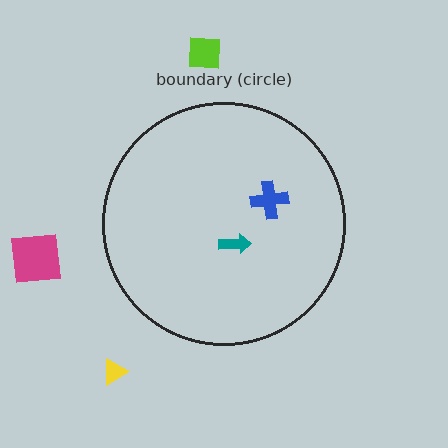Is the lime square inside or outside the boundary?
Outside.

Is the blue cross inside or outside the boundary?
Inside.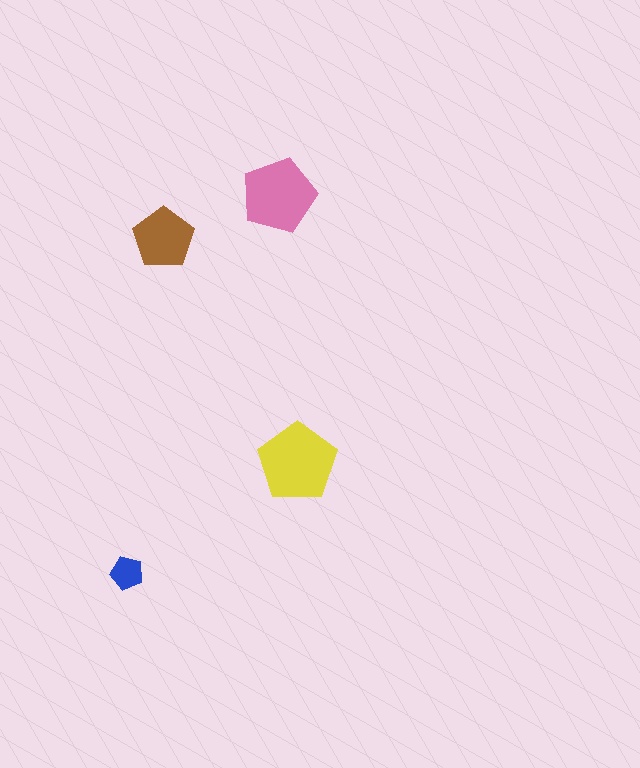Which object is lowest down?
The blue pentagon is bottommost.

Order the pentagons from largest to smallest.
the yellow one, the pink one, the brown one, the blue one.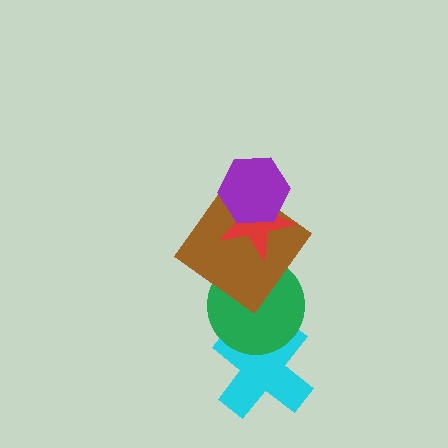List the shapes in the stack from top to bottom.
From top to bottom: the purple hexagon, the red star, the brown diamond, the green circle, the cyan cross.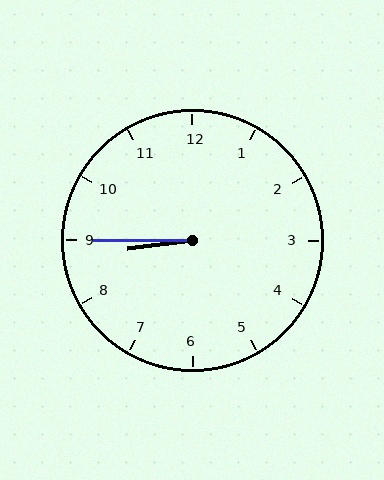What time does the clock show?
8:45.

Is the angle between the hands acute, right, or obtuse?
It is acute.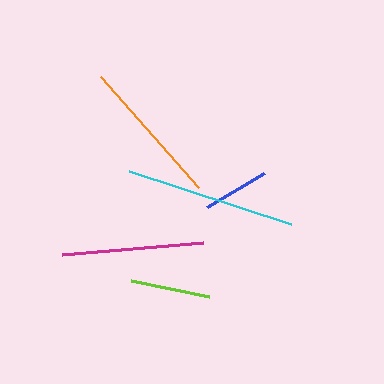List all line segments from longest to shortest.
From longest to shortest: cyan, orange, magenta, lime, blue.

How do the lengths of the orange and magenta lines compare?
The orange and magenta lines are approximately the same length.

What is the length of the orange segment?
The orange segment is approximately 148 pixels long.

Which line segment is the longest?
The cyan line is the longest at approximately 171 pixels.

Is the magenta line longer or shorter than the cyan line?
The cyan line is longer than the magenta line.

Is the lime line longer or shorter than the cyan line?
The cyan line is longer than the lime line.